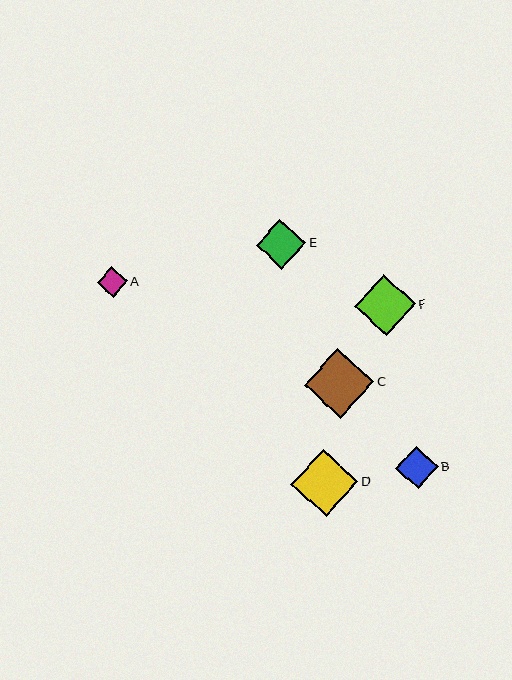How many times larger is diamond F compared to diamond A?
Diamond F is approximately 2.0 times the size of diamond A.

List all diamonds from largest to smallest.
From largest to smallest: C, D, F, E, B, A.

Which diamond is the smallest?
Diamond A is the smallest with a size of approximately 30 pixels.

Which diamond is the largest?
Diamond C is the largest with a size of approximately 69 pixels.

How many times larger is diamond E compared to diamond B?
Diamond E is approximately 1.2 times the size of diamond B.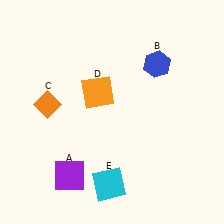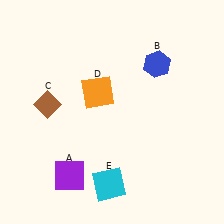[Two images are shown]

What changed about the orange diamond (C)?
In Image 1, C is orange. In Image 2, it changed to brown.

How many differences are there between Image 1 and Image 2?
There is 1 difference between the two images.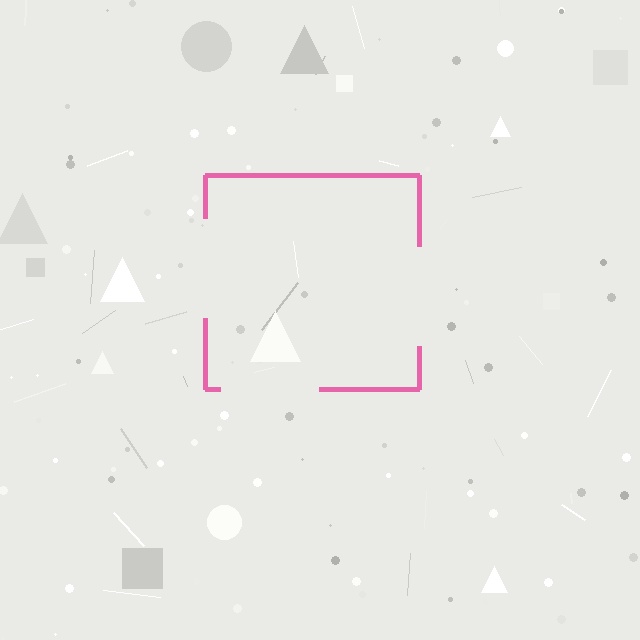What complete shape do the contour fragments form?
The contour fragments form a square.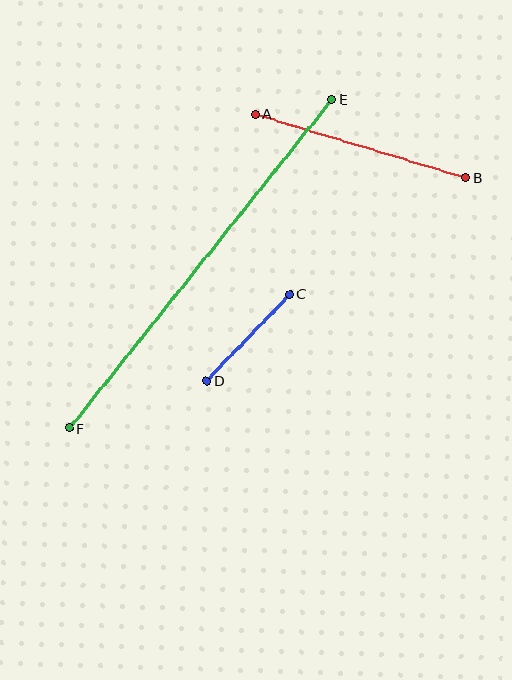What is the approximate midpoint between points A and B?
The midpoint is at approximately (360, 146) pixels.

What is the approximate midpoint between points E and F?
The midpoint is at approximately (201, 264) pixels.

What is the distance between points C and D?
The distance is approximately 120 pixels.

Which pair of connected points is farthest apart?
Points E and F are farthest apart.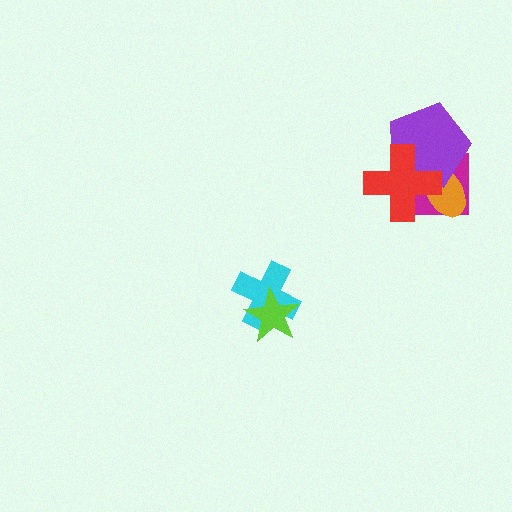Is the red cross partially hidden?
No, no other shape covers it.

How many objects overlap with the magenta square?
3 objects overlap with the magenta square.